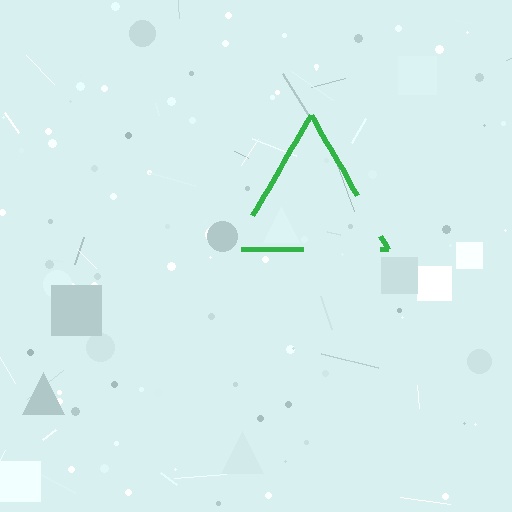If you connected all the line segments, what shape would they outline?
They would outline a triangle.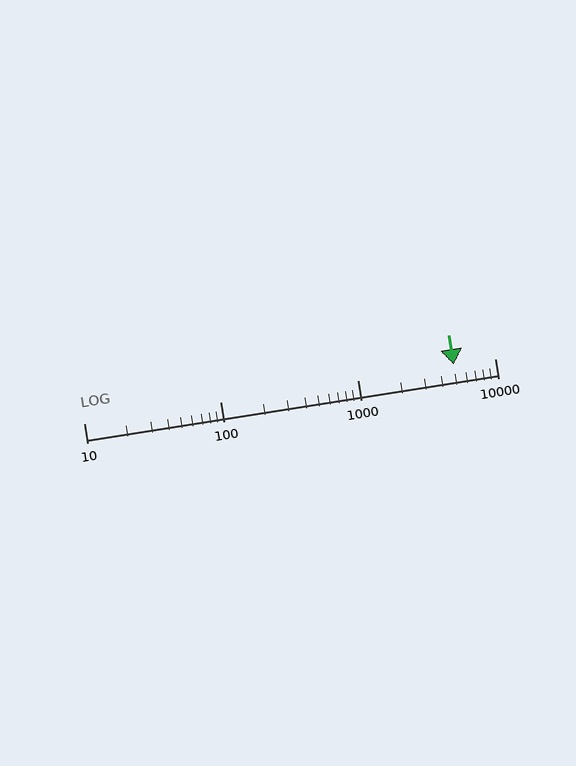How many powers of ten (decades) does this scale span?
The scale spans 3 decades, from 10 to 10000.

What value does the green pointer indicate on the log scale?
The pointer indicates approximately 5000.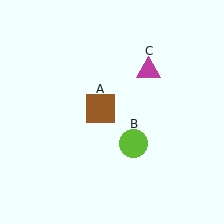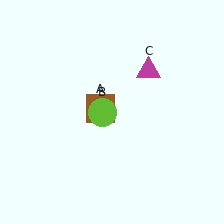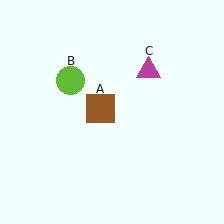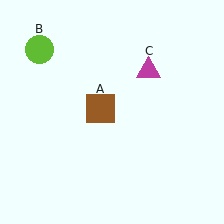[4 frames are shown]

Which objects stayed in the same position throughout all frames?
Brown square (object A) and magenta triangle (object C) remained stationary.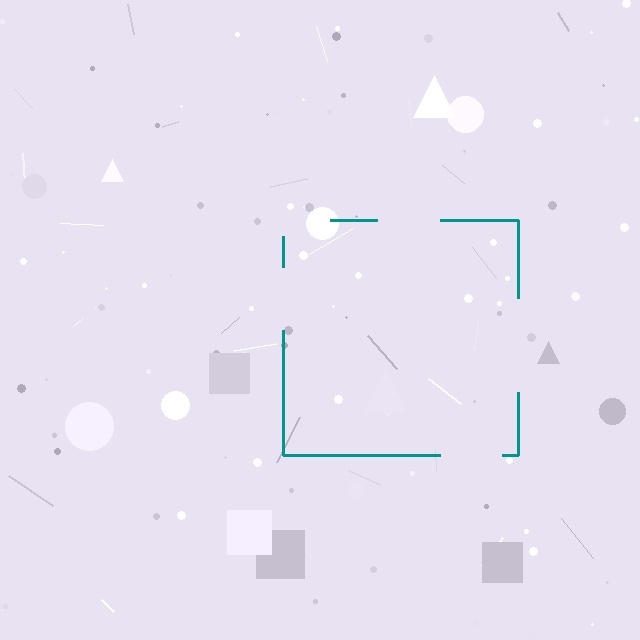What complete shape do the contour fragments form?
The contour fragments form a square.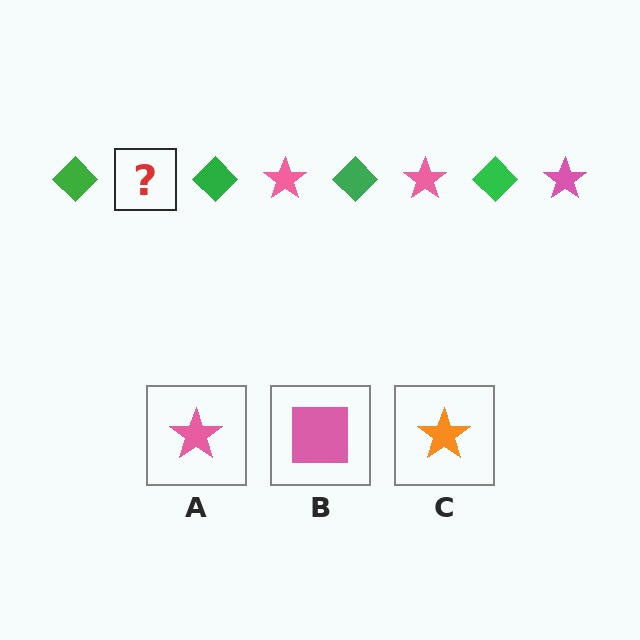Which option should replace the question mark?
Option A.